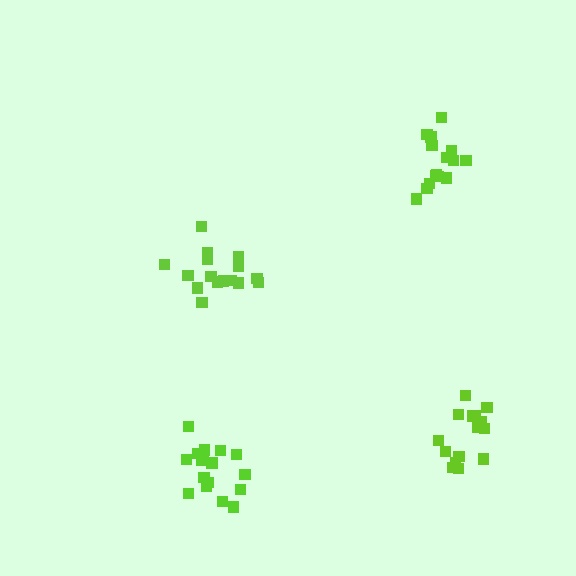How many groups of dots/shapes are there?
There are 4 groups.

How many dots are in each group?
Group 1: 15 dots, Group 2: 18 dots, Group 3: 15 dots, Group 4: 16 dots (64 total).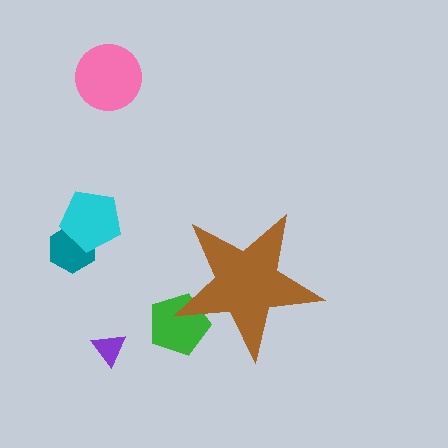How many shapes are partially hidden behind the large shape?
1 shape is partially hidden.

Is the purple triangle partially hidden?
No, the purple triangle is fully visible.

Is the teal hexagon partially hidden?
No, the teal hexagon is fully visible.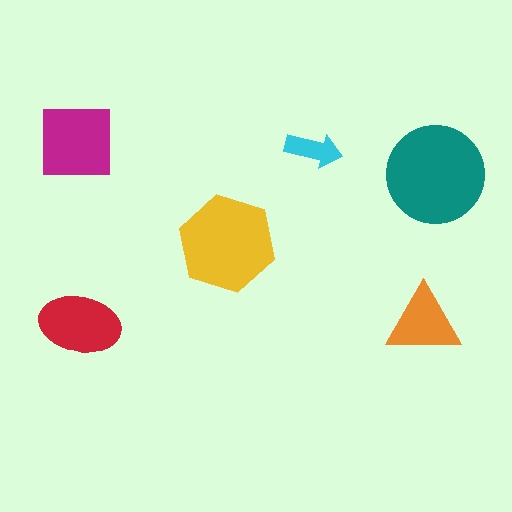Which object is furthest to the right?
The teal circle is rightmost.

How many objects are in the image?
There are 6 objects in the image.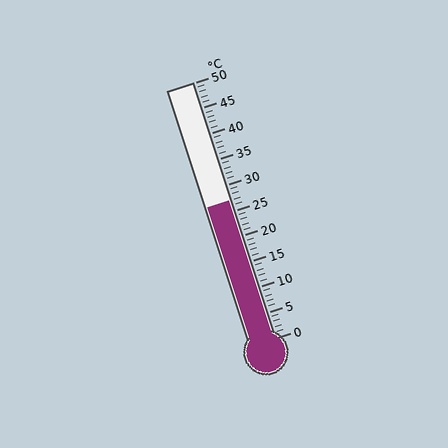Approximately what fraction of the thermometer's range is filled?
The thermometer is filled to approximately 55% of its range.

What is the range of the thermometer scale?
The thermometer scale ranges from 0°C to 50°C.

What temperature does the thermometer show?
The thermometer shows approximately 27°C.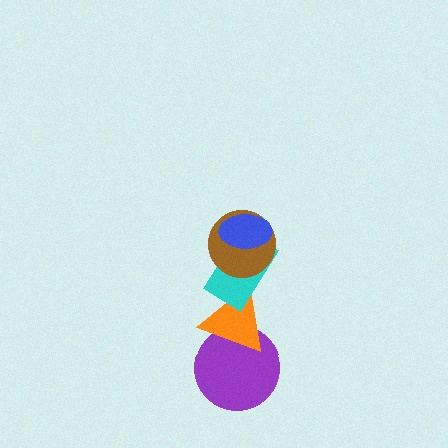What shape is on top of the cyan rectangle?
The brown circle is on top of the cyan rectangle.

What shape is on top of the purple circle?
The orange triangle is on top of the purple circle.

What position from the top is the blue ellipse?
The blue ellipse is 1st from the top.